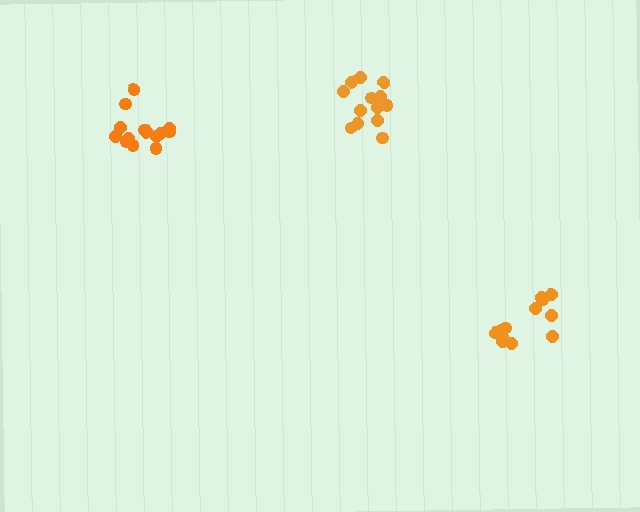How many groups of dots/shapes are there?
There are 3 groups.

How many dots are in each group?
Group 1: 12 dots, Group 2: 13 dots, Group 3: 14 dots (39 total).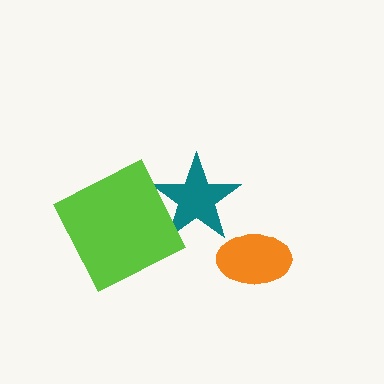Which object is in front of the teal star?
The lime square is in front of the teal star.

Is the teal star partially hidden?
Yes, it is partially covered by another shape.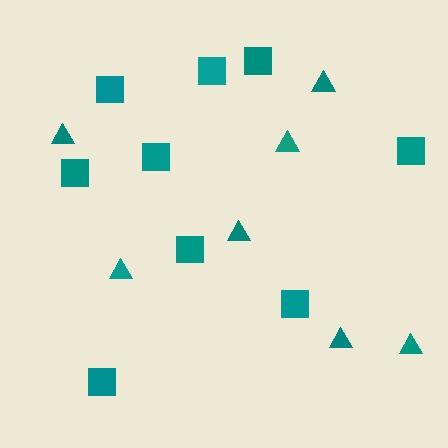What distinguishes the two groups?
There are 2 groups: one group of squares (9) and one group of triangles (7).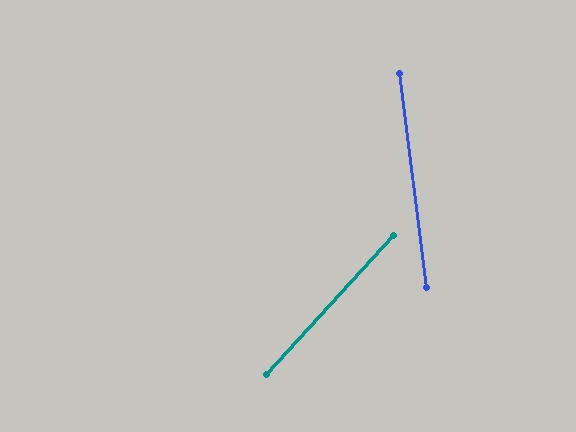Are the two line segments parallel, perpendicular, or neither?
Neither parallel nor perpendicular — they differ by about 49°.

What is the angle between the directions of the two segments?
Approximately 49 degrees.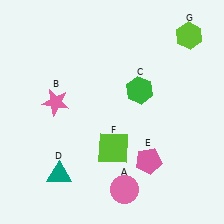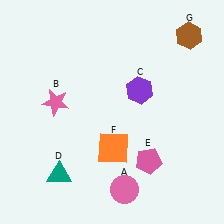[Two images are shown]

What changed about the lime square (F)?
In Image 1, F is lime. In Image 2, it changed to orange.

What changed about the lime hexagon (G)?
In Image 1, G is lime. In Image 2, it changed to brown.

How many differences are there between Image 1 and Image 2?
There are 3 differences between the two images.